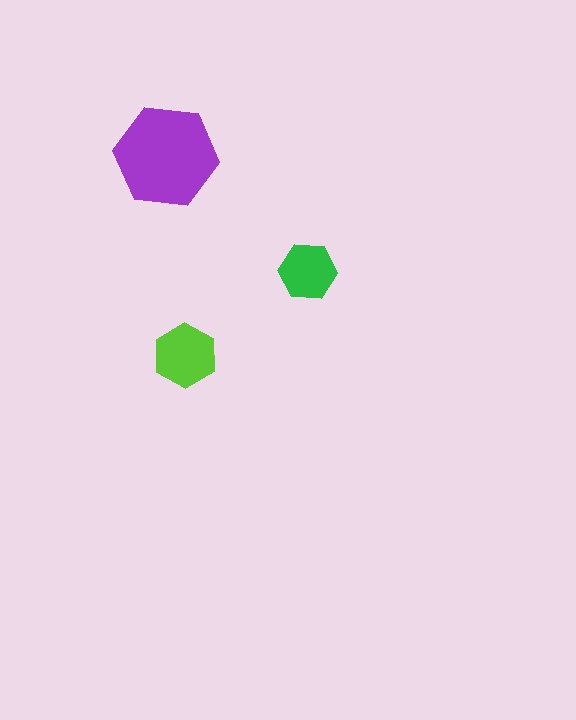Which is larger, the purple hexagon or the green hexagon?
The purple one.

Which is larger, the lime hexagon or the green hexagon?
The lime one.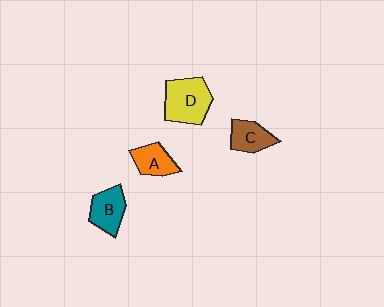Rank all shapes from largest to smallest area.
From largest to smallest: D (yellow), B (teal), C (brown), A (orange).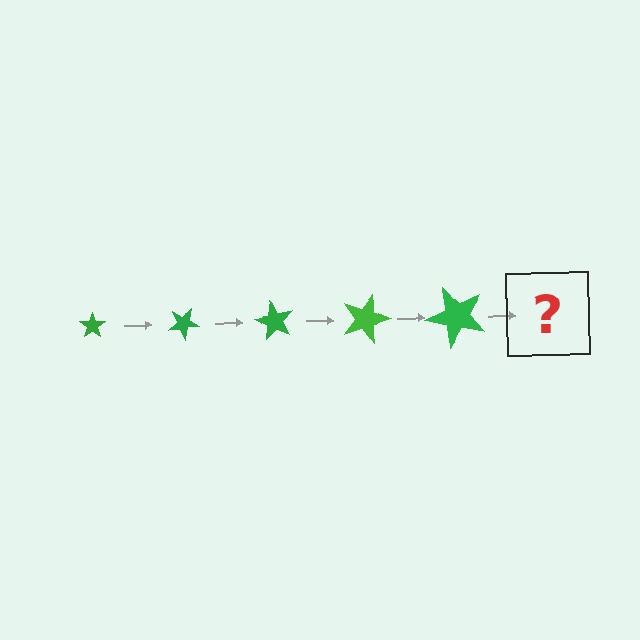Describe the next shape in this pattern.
It should be a star, larger than the previous one and rotated 150 degrees from the start.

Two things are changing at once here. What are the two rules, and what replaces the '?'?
The two rules are that the star grows larger each step and it rotates 30 degrees each step. The '?' should be a star, larger than the previous one and rotated 150 degrees from the start.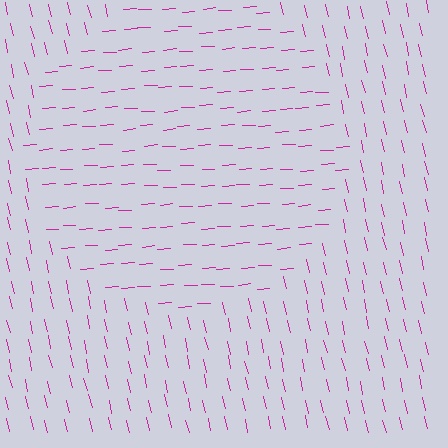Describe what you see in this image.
The image is filled with small magenta line segments. A circle region in the image has lines oriented differently from the surrounding lines, creating a visible texture boundary.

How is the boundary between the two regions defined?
The boundary is defined purely by a change in line orientation (approximately 81 degrees difference). All lines are the same color and thickness.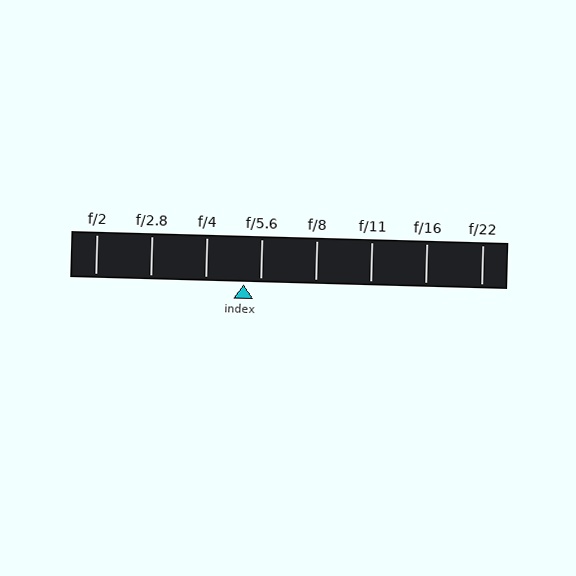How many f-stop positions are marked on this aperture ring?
There are 8 f-stop positions marked.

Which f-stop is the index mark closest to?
The index mark is closest to f/5.6.